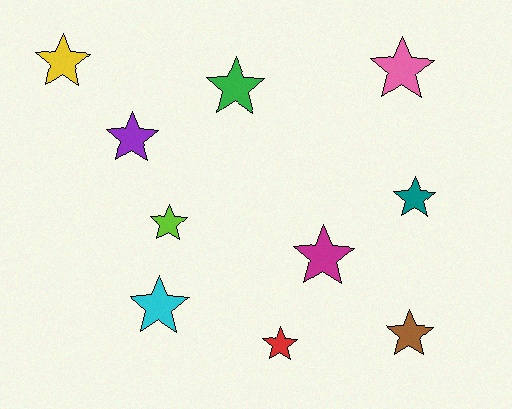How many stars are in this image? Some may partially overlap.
There are 10 stars.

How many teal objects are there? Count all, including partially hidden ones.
There is 1 teal object.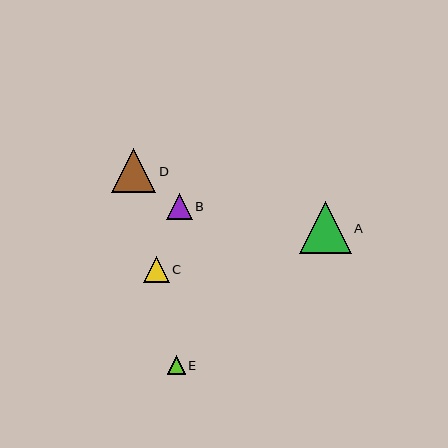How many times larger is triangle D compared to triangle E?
Triangle D is approximately 2.4 times the size of triangle E.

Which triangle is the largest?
Triangle A is the largest with a size of approximately 52 pixels.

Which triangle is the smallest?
Triangle E is the smallest with a size of approximately 18 pixels.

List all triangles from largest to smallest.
From largest to smallest: A, D, C, B, E.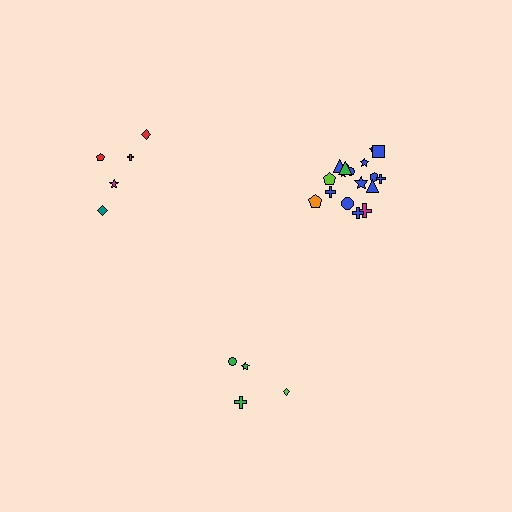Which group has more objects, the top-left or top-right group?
The top-right group.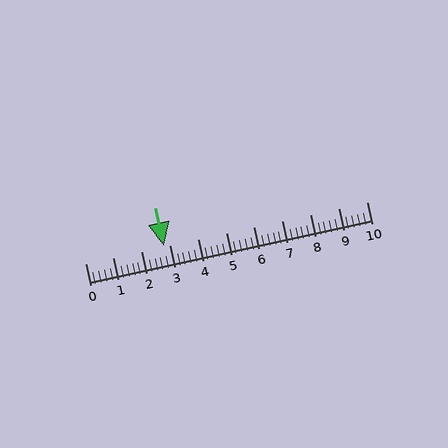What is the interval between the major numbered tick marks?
The major tick marks are spaced 1 units apart.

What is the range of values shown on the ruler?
The ruler shows values from 0 to 10.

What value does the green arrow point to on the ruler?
The green arrow points to approximately 2.8.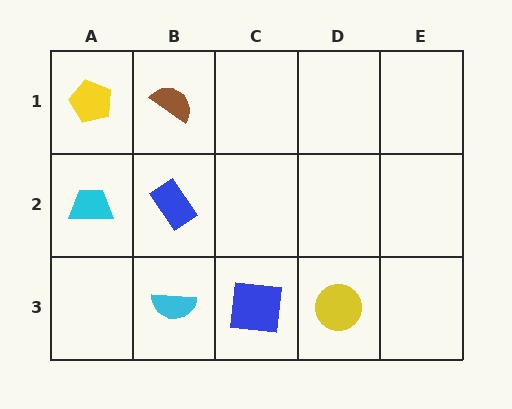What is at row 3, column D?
A yellow circle.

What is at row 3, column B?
A cyan semicircle.